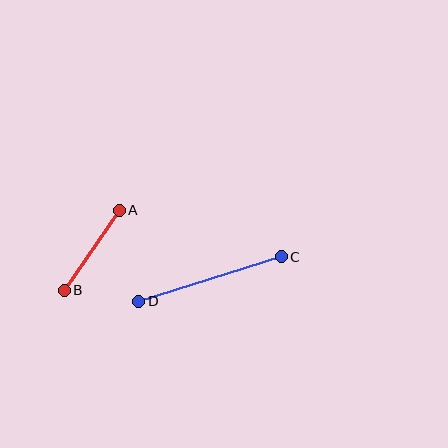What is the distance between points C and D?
The distance is approximately 149 pixels.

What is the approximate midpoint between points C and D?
The midpoint is at approximately (210, 279) pixels.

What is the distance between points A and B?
The distance is approximately 97 pixels.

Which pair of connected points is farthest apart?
Points C and D are farthest apart.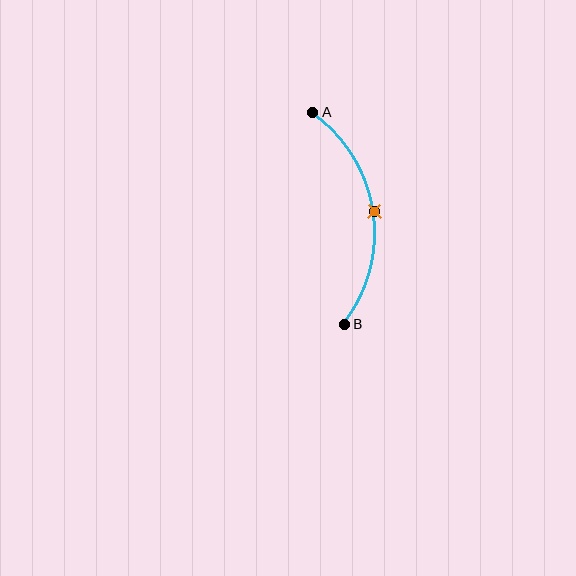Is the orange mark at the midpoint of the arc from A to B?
Yes. The orange mark lies on the arc at equal arc-length from both A and B — it is the arc midpoint.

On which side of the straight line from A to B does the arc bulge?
The arc bulges to the right of the straight line connecting A and B.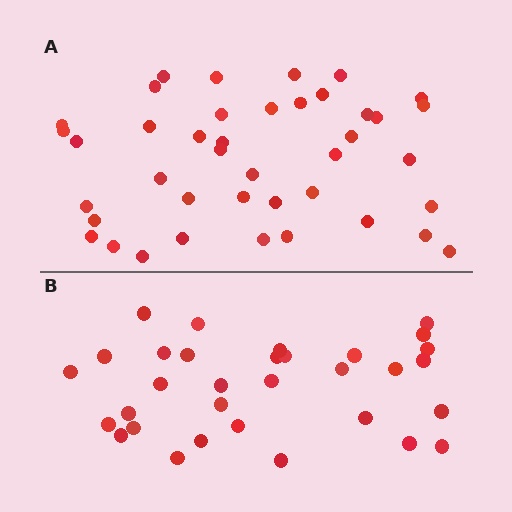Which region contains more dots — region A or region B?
Region A (the top region) has more dots.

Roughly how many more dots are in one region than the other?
Region A has roughly 8 or so more dots than region B.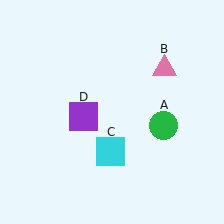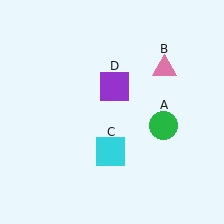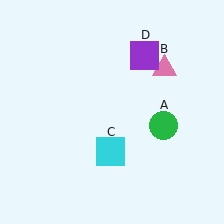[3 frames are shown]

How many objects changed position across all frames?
1 object changed position: purple square (object D).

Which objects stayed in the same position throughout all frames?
Green circle (object A) and pink triangle (object B) and cyan square (object C) remained stationary.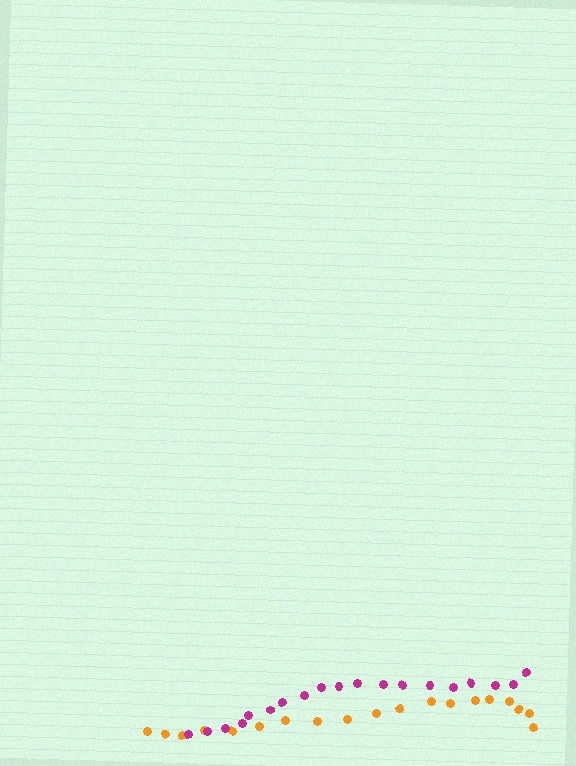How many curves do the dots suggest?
There are 2 distinct paths.